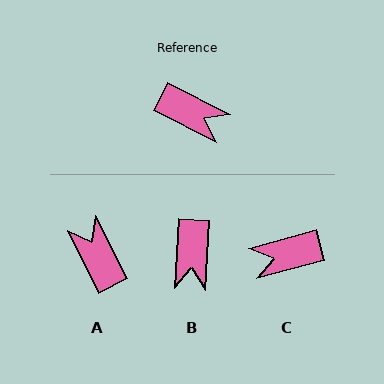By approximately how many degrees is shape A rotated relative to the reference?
Approximately 143 degrees counter-clockwise.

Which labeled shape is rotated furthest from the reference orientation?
A, about 143 degrees away.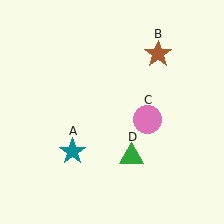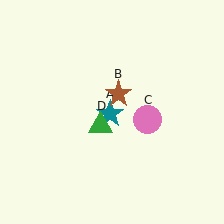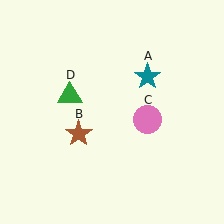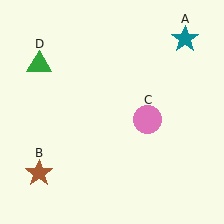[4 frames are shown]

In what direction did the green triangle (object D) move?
The green triangle (object D) moved up and to the left.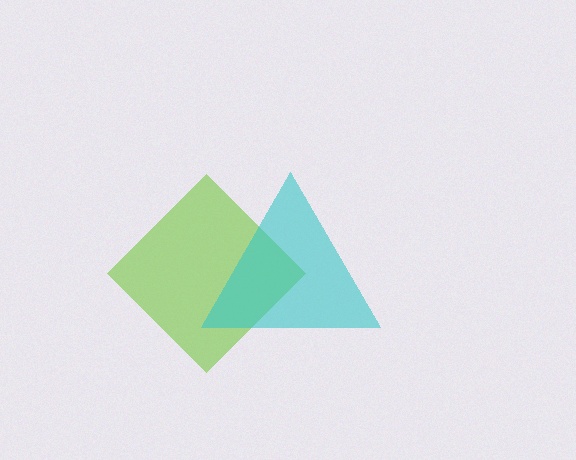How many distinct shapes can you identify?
There are 2 distinct shapes: a lime diamond, a cyan triangle.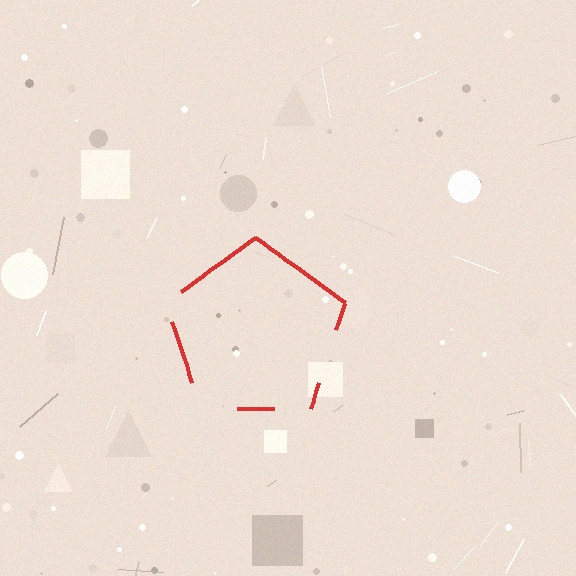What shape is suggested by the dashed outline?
The dashed outline suggests a pentagon.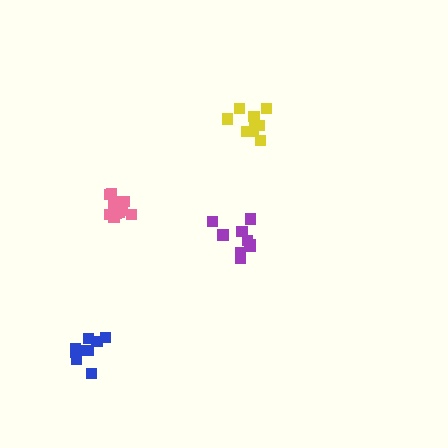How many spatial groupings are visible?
There are 4 spatial groupings.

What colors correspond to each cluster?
The clusters are colored: purple, blue, yellow, pink.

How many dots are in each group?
Group 1: 10 dots, Group 2: 9 dots, Group 3: 9 dots, Group 4: 13 dots (41 total).